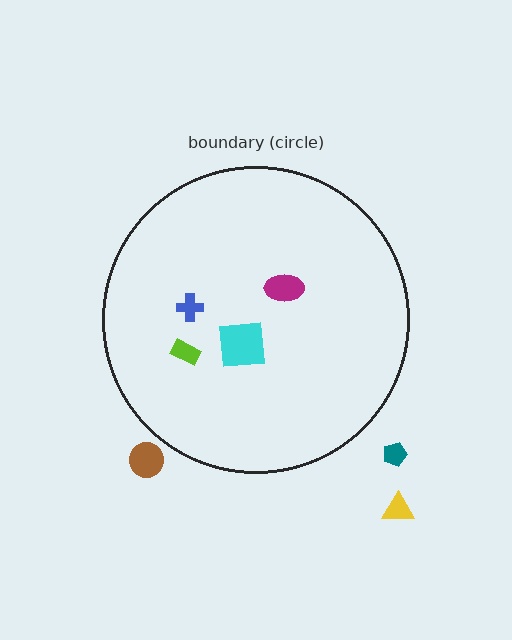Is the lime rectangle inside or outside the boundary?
Inside.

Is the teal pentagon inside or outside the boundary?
Outside.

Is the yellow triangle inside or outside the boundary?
Outside.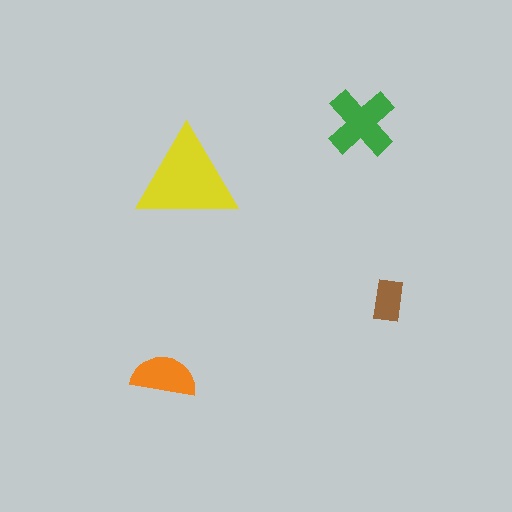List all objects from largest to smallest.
The yellow triangle, the green cross, the orange semicircle, the brown rectangle.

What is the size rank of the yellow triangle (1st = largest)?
1st.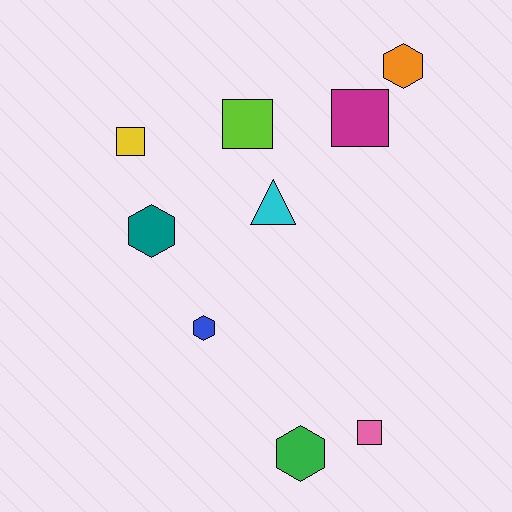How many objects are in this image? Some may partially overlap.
There are 9 objects.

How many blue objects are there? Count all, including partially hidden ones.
There is 1 blue object.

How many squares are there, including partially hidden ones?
There are 4 squares.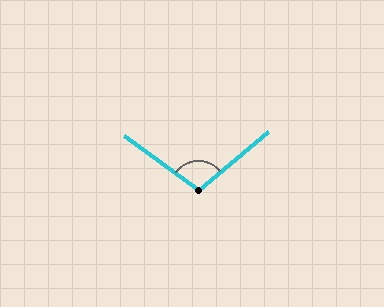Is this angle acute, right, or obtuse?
It is obtuse.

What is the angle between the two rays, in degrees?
Approximately 104 degrees.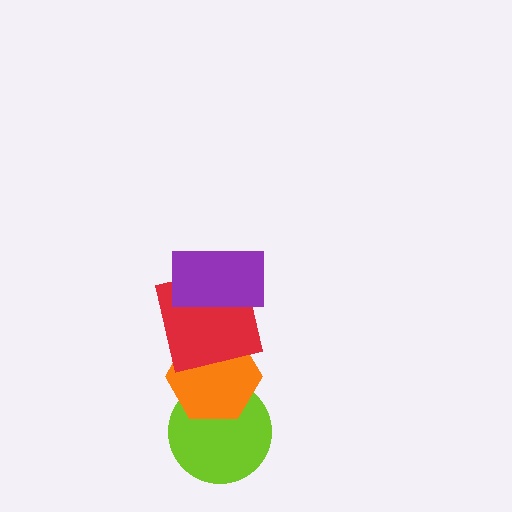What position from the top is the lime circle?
The lime circle is 4th from the top.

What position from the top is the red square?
The red square is 2nd from the top.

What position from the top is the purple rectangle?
The purple rectangle is 1st from the top.